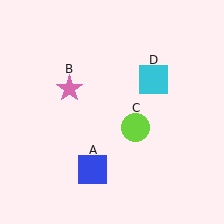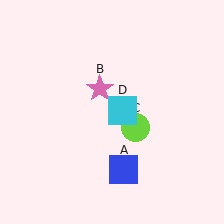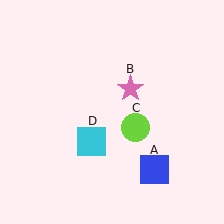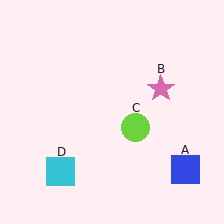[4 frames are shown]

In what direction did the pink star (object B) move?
The pink star (object B) moved right.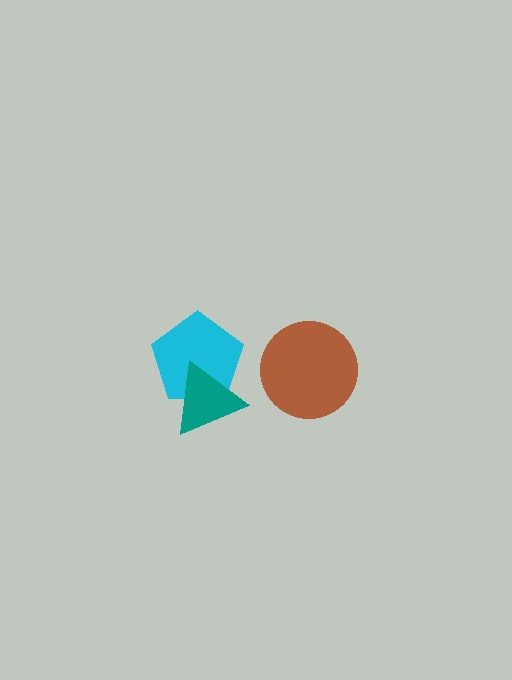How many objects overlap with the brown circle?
0 objects overlap with the brown circle.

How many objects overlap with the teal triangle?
1 object overlaps with the teal triangle.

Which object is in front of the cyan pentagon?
The teal triangle is in front of the cyan pentagon.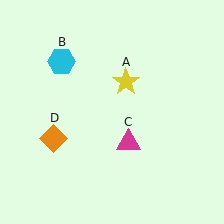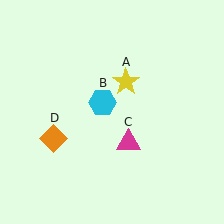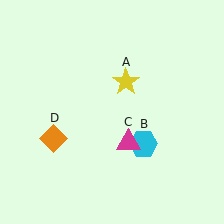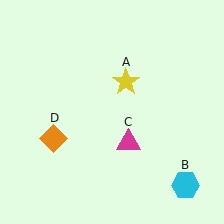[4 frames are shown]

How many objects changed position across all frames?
1 object changed position: cyan hexagon (object B).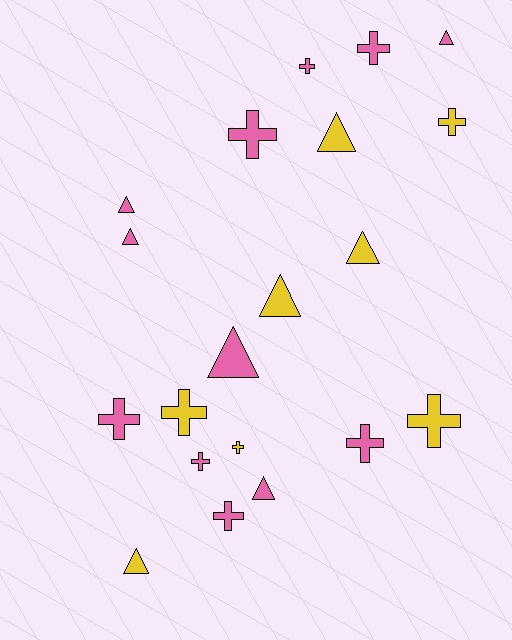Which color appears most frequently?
Pink, with 12 objects.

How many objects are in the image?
There are 20 objects.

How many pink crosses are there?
There are 7 pink crosses.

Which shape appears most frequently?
Cross, with 11 objects.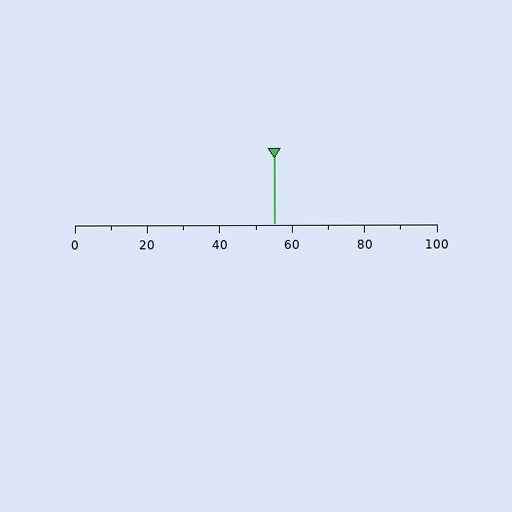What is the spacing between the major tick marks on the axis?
The major ticks are spaced 20 apart.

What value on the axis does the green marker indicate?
The marker indicates approximately 55.